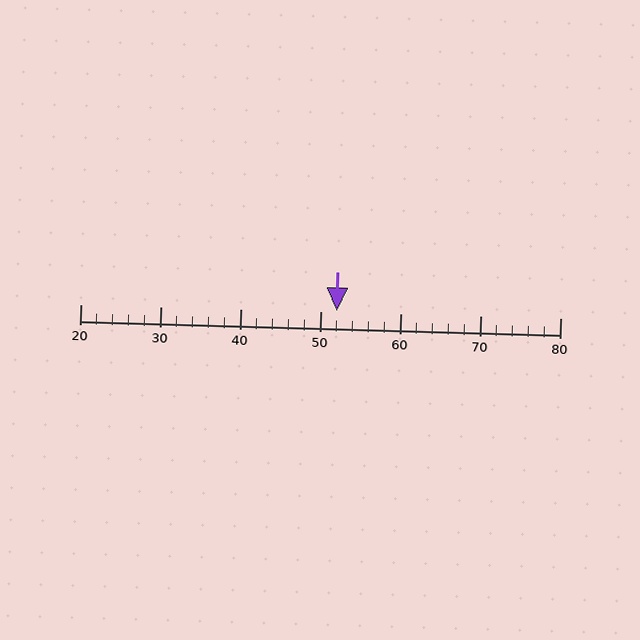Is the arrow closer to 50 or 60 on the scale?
The arrow is closer to 50.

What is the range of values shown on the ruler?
The ruler shows values from 20 to 80.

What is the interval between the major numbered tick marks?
The major tick marks are spaced 10 units apart.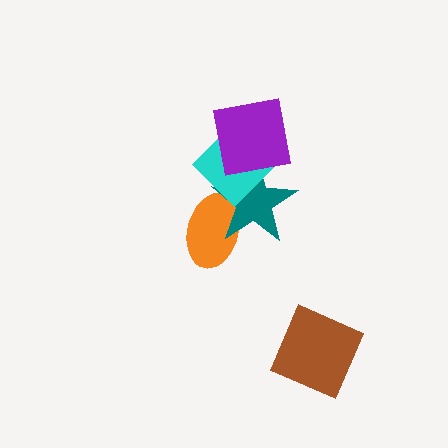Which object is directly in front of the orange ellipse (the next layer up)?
The teal star is directly in front of the orange ellipse.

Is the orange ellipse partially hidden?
Yes, it is partially covered by another shape.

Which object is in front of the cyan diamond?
The purple square is in front of the cyan diamond.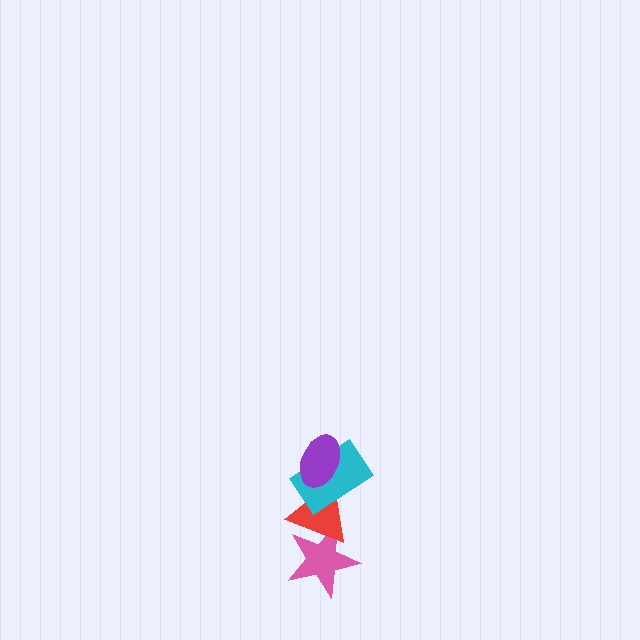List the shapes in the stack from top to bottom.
From top to bottom: the purple ellipse, the cyan rectangle, the red triangle, the pink star.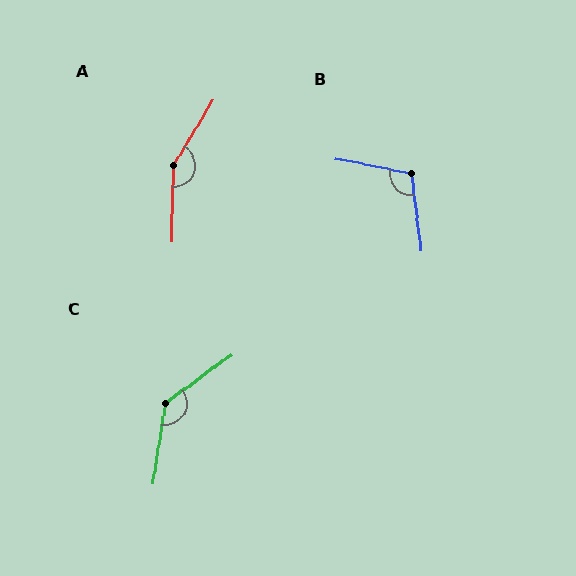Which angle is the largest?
A, at approximately 150 degrees.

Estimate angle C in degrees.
Approximately 135 degrees.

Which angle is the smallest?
B, at approximately 109 degrees.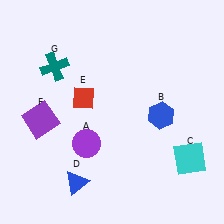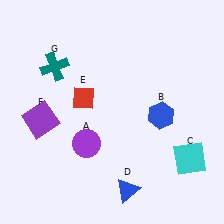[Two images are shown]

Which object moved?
The blue triangle (D) moved right.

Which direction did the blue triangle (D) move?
The blue triangle (D) moved right.